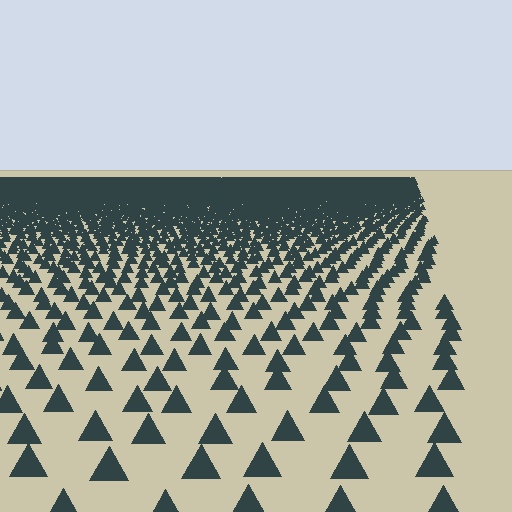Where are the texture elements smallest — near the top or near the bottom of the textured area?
Near the top.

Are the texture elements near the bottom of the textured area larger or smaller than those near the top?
Larger. Near the bottom, elements are closer to the viewer and appear at a bigger on-screen size.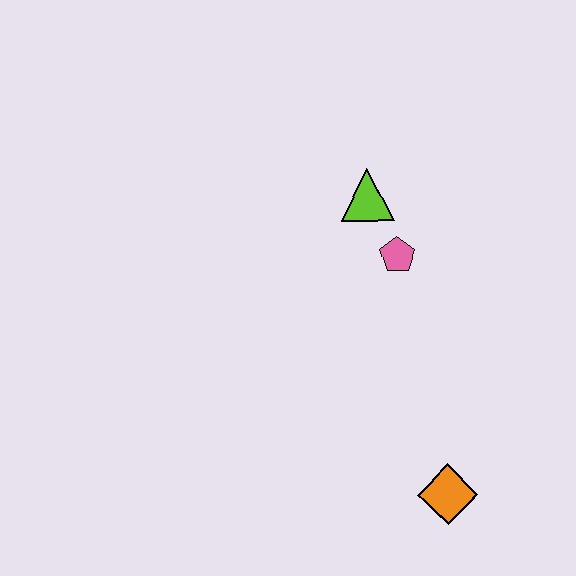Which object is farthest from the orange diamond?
The lime triangle is farthest from the orange diamond.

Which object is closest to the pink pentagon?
The lime triangle is closest to the pink pentagon.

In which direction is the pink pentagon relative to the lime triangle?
The pink pentagon is below the lime triangle.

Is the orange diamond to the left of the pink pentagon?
No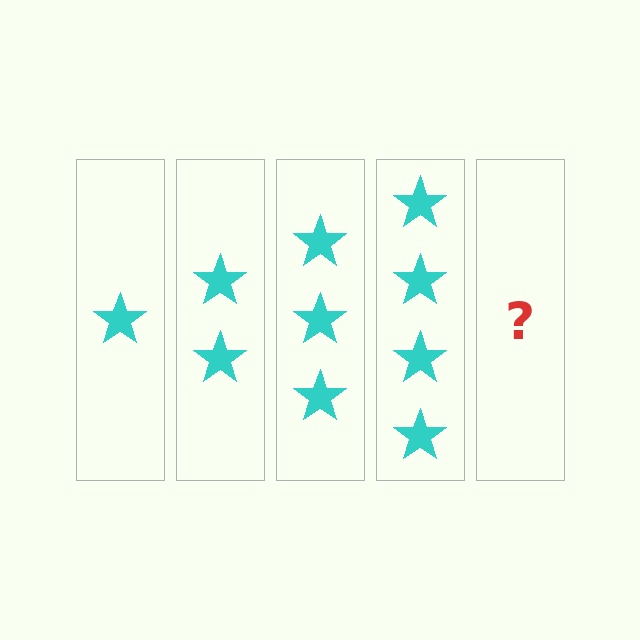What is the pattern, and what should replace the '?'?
The pattern is that each step adds one more star. The '?' should be 5 stars.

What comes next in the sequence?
The next element should be 5 stars.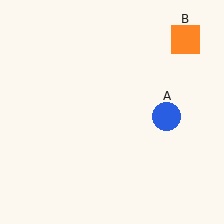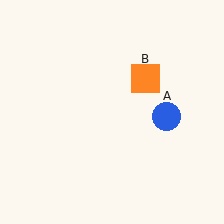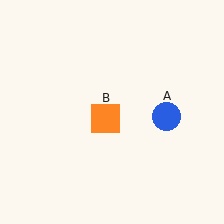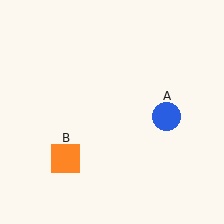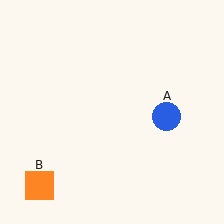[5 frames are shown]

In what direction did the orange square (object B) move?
The orange square (object B) moved down and to the left.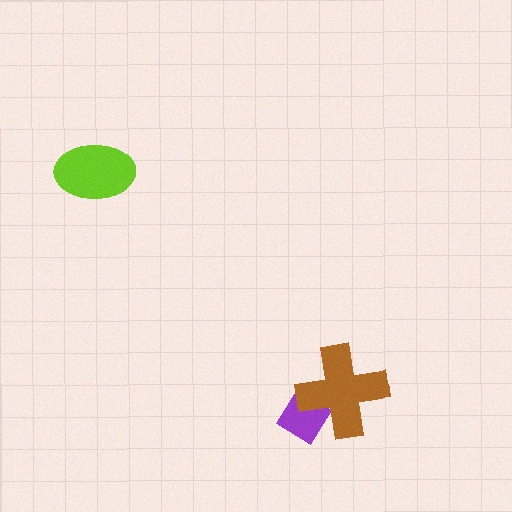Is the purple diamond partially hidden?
Yes, it is partially covered by another shape.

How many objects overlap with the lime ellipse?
0 objects overlap with the lime ellipse.